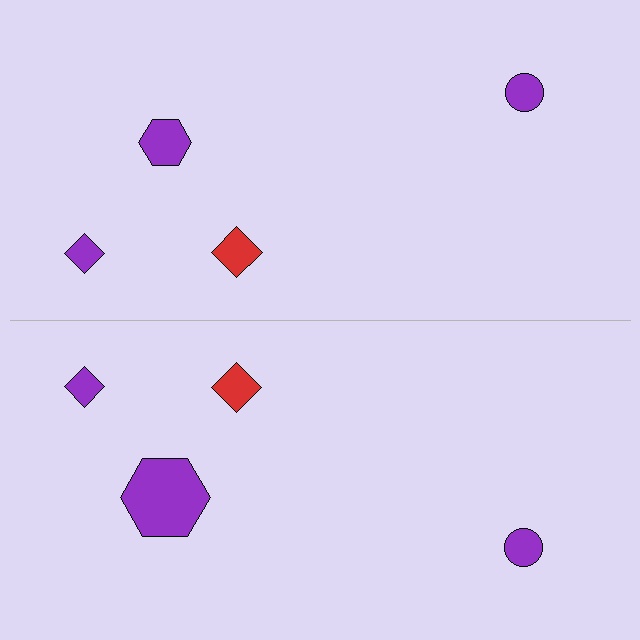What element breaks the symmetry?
The purple hexagon on the bottom side has a different size than its mirror counterpart.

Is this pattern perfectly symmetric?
No, the pattern is not perfectly symmetric. The purple hexagon on the bottom side has a different size than its mirror counterpart.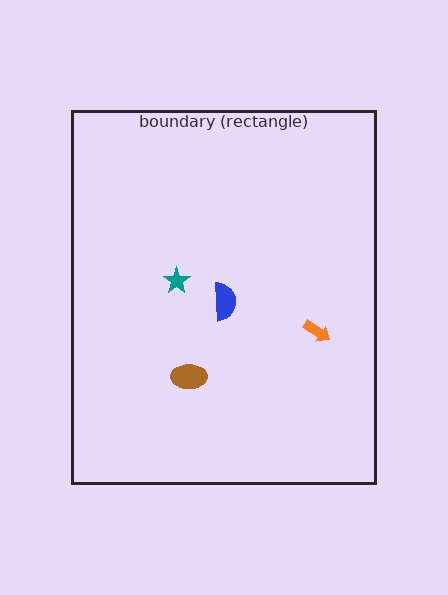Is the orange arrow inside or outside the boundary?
Inside.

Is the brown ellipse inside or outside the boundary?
Inside.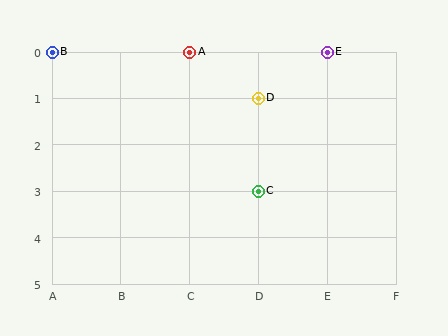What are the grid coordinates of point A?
Point A is at grid coordinates (C, 0).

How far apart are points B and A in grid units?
Points B and A are 2 columns apart.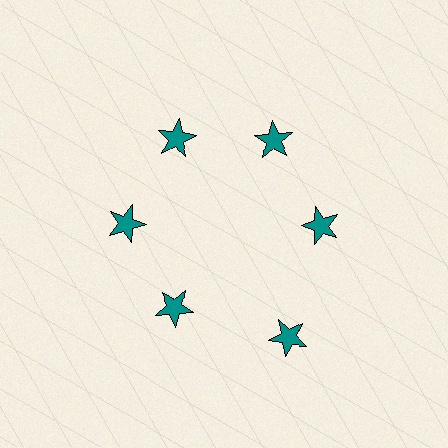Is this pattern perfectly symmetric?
No. The 6 teal stars are arranged in a ring, but one element near the 5 o'clock position is pushed outward from the center, breaking the 6-fold rotational symmetry.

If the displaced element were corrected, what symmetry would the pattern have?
It would have 6-fold rotational symmetry — the pattern would map onto itself every 60 degrees.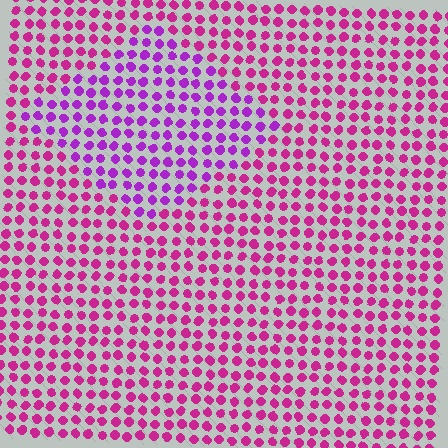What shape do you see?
I see a diamond.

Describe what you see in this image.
The image is filled with small magenta elements in a uniform arrangement. A diamond-shaped region is visible where the elements are tinted to a slightly different hue, forming a subtle color boundary.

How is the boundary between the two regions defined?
The boundary is defined purely by a slight shift in hue (about 32 degrees). Spacing, size, and orientation are identical on both sides.